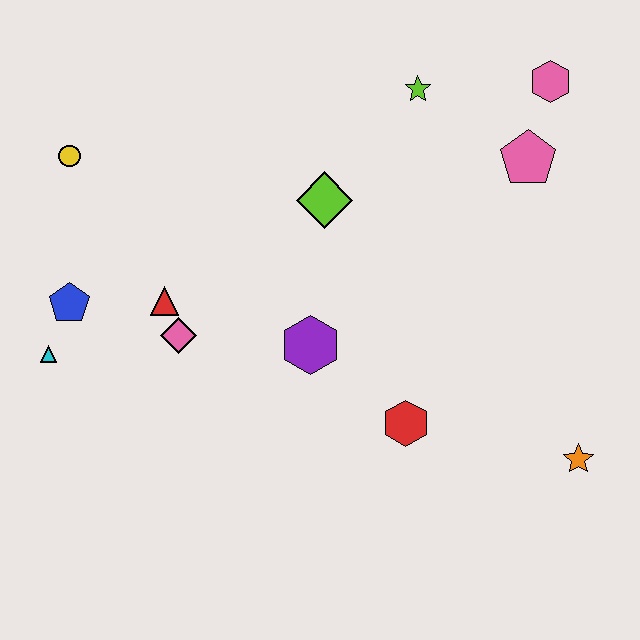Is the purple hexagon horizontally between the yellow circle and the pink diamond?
No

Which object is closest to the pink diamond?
The red triangle is closest to the pink diamond.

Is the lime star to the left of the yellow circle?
No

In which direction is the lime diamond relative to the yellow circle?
The lime diamond is to the right of the yellow circle.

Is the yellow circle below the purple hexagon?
No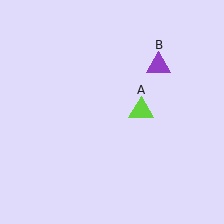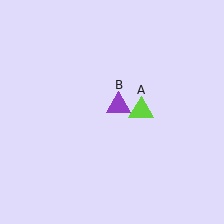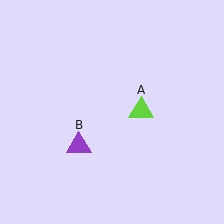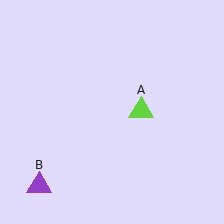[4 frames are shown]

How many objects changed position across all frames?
1 object changed position: purple triangle (object B).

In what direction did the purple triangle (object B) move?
The purple triangle (object B) moved down and to the left.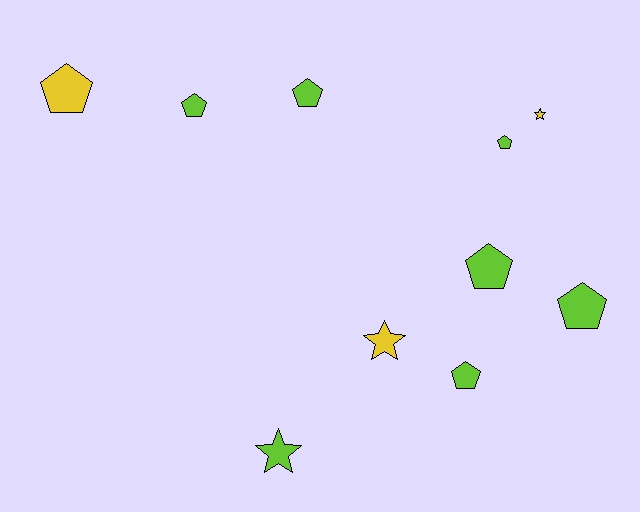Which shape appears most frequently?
Pentagon, with 7 objects.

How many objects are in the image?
There are 10 objects.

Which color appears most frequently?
Lime, with 7 objects.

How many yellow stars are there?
There are 2 yellow stars.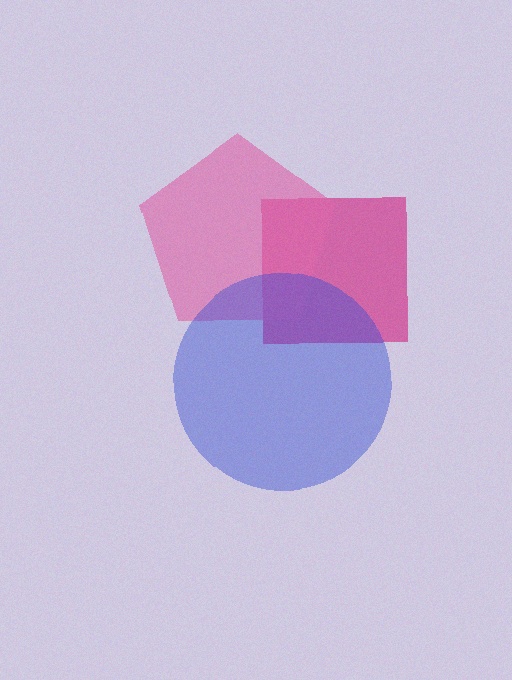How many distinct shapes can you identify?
There are 3 distinct shapes: a magenta square, a pink pentagon, a blue circle.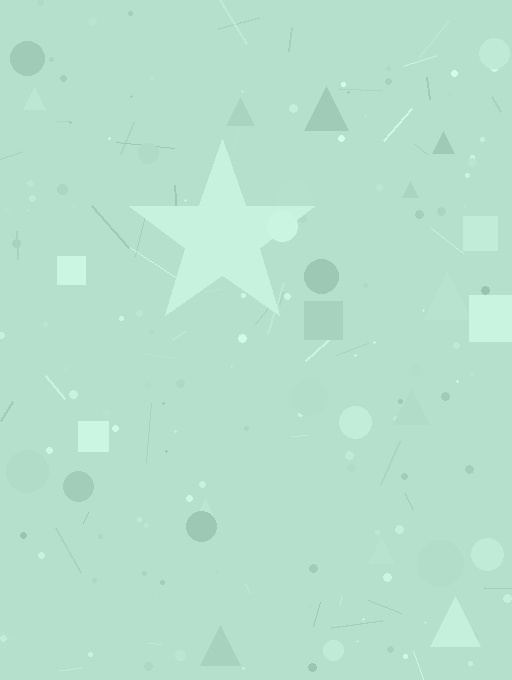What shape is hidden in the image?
A star is hidden in the image.